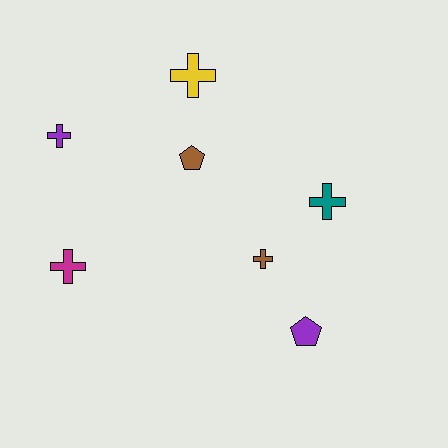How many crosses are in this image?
There are 5 crosses.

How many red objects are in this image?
There are no red objects.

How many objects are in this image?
There are 7 objects.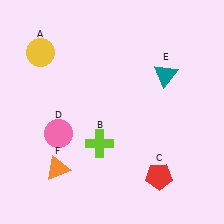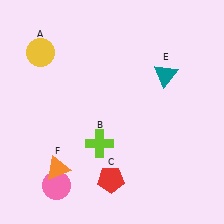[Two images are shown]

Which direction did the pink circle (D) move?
The pink circle (D) moved down.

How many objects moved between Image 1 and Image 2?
2 objects moved between the two images.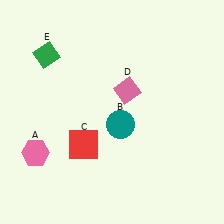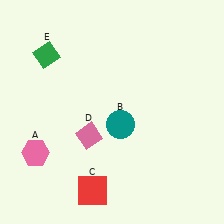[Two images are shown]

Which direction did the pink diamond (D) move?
The pink diamond (D) moved down.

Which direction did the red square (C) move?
The red square (C) moved down.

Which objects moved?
The objects that moved are: the red square (C), the pink diamond (D).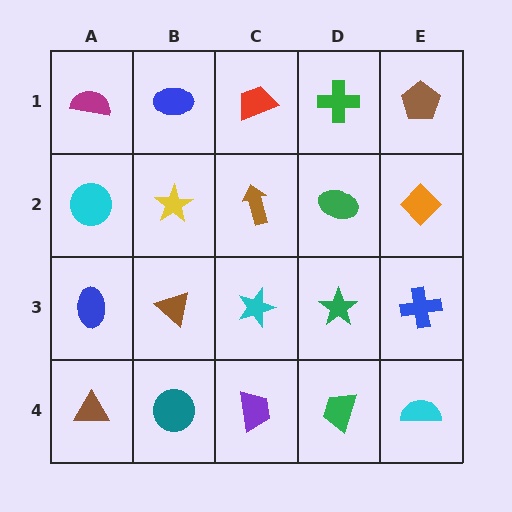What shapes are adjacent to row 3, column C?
A brown arrow (row 2, column C), a purple trapezoid (row 4, column C), a brown triangle (row 3, column B), a green star (row 3, column D).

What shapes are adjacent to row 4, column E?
A blue cross (row 3, column E), a green trapezoid (row 4, column D).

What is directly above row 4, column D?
A green star.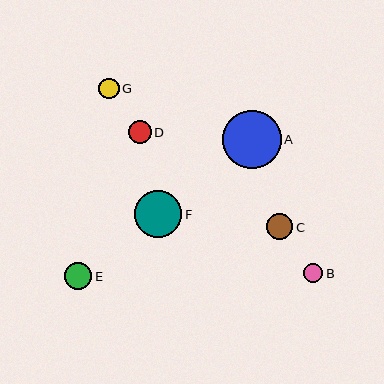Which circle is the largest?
Circle A is the largest with a size of approximately 59 pixels.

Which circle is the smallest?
Circle B is the smallest with a size of approximately 19 pixels.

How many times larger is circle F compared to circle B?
Circle F is approximately 2.5 times the size of circle B.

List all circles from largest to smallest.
From largest to smallest: A, F, E, C, D, G, B.